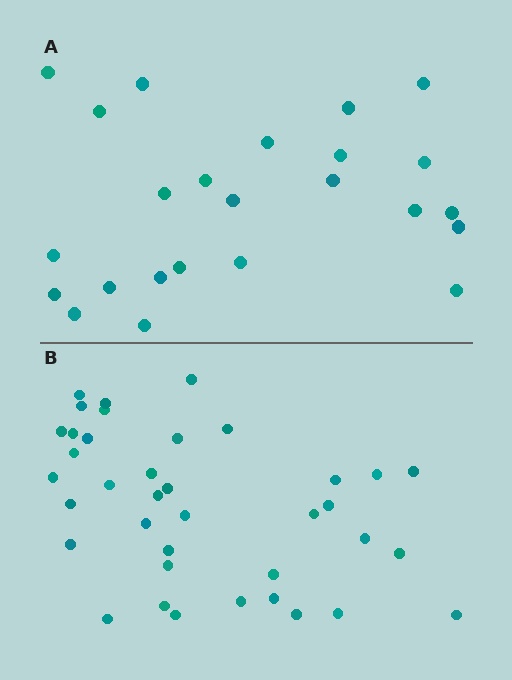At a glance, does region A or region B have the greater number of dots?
Region B (the bottom region) has more dots.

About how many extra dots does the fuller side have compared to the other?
Region B has approximately 15 more dots than region A.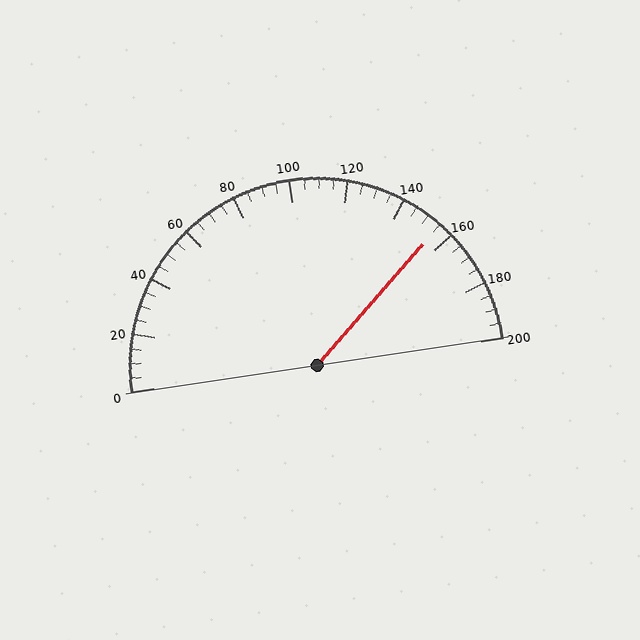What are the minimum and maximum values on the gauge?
The gauge ranges from 0 to 200.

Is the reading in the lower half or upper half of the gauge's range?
The reading is in the upper half of the range (0 to 200).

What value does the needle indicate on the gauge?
The needle indicates approximately 155.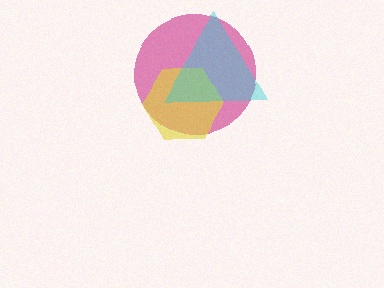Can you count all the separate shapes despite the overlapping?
Yes, there are 3 separate shapes.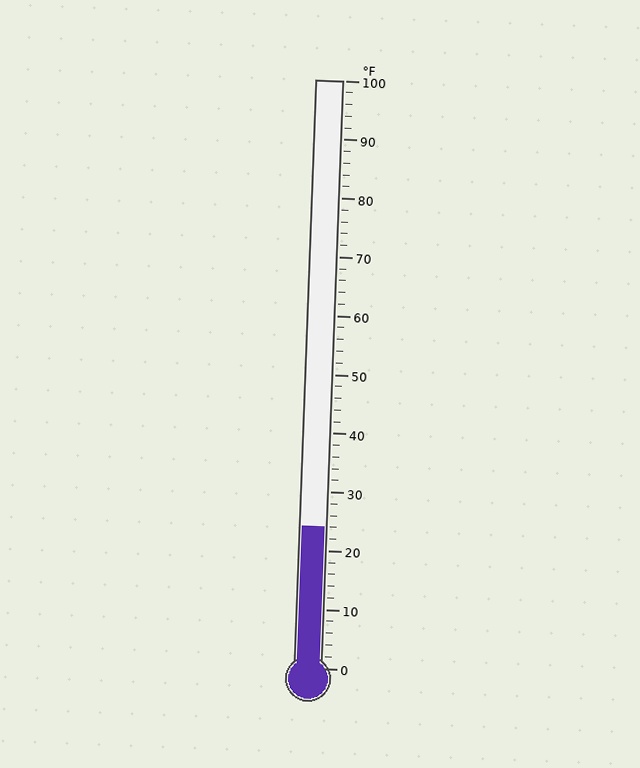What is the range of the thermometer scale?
The thermometer scale ranges from 0°F to 100°F.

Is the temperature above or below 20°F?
The temperature is above 20°F.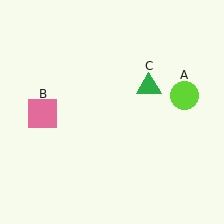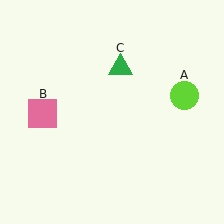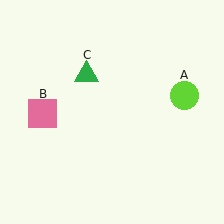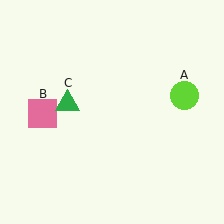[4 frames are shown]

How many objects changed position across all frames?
1 object changed position: green triangle (object C).